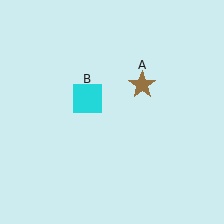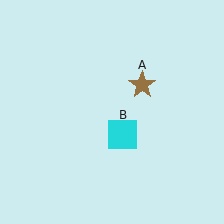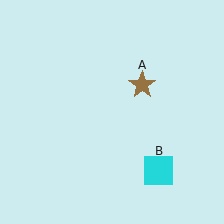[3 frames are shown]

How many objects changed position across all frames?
1 object changed position: cyan square (object B).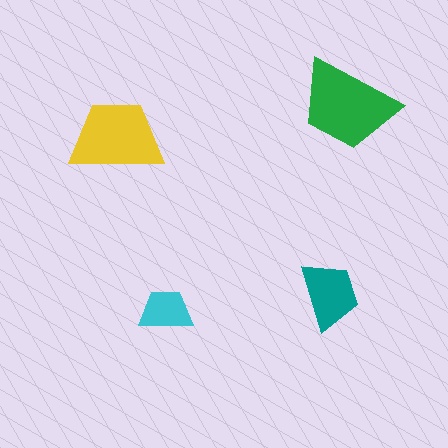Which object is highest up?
The green trapezoid is topmost.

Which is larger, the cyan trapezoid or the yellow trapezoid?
The yellow one.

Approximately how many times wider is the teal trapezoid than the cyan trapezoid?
About 1.5 times wider.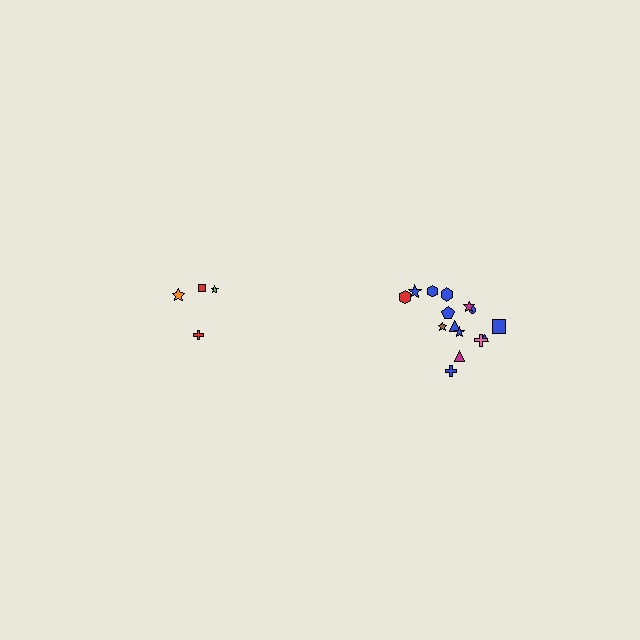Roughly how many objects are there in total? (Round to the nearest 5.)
Roughly 20 objects in total.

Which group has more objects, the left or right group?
The right group.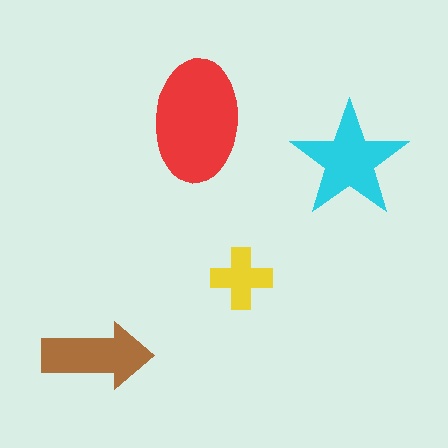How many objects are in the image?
There are 4 objects in the image.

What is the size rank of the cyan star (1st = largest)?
2nd.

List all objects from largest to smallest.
The red ellipse, the cyan star, the brown arrow, the yellow cross.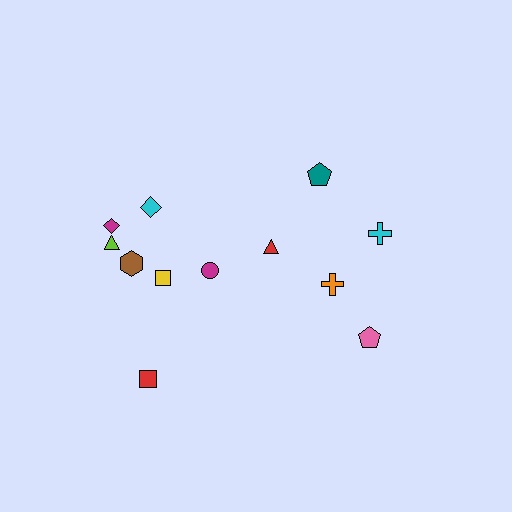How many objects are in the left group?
There are 7 objects.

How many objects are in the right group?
There are 5 objects.